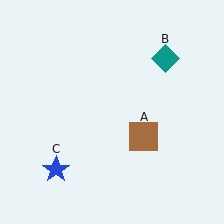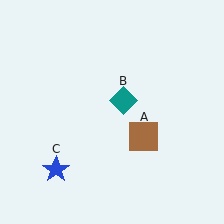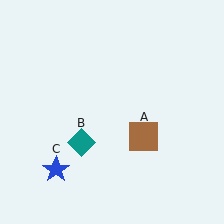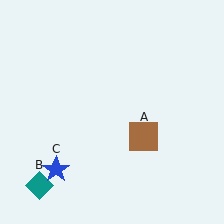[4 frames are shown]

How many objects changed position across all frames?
1 object changed position: teal diamond (object B).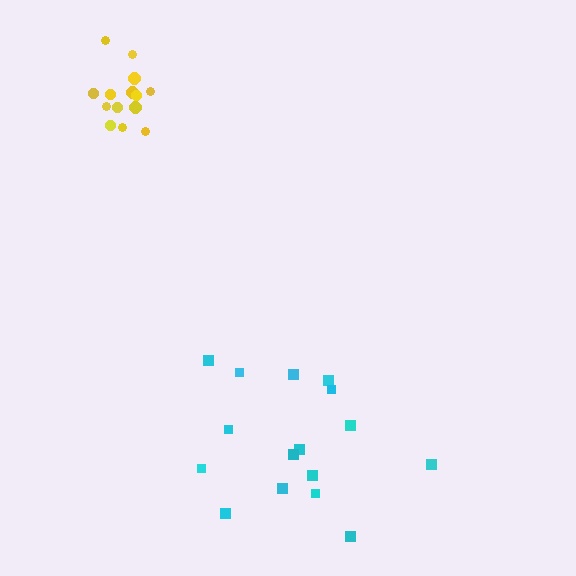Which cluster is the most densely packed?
Yellow.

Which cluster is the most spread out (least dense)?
Cyan.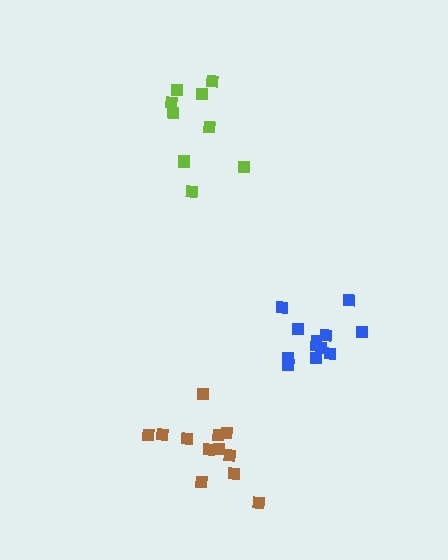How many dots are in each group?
Group 1: 9 dots, Group 2: 12 dots, Group 3: 12 dots (33 total).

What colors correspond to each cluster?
The clusters are colored: lime, blue, brown.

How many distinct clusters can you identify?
There are 3 distinct clusters.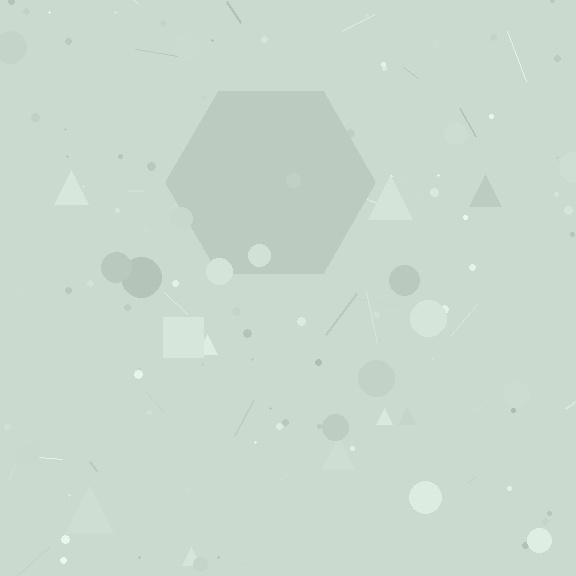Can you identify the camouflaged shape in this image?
The camouflaged shape is a hexagon.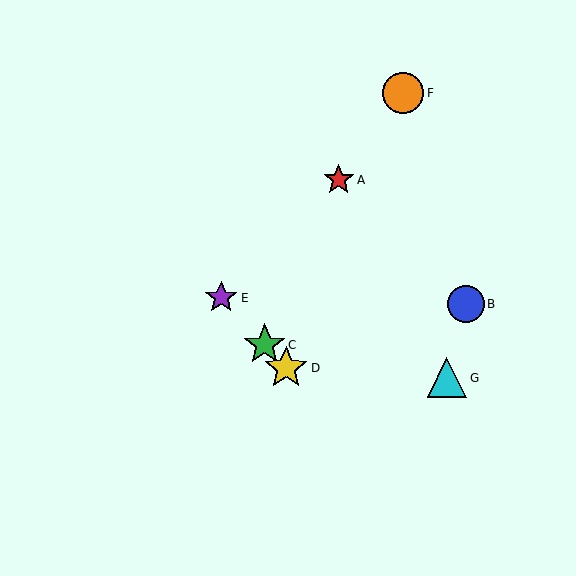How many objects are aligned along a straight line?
3 objects (C, D, E) are aligned along a straight line.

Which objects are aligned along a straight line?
Objects C, D, E are aligned along a straight line.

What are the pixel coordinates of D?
Object D is at (286, 368).